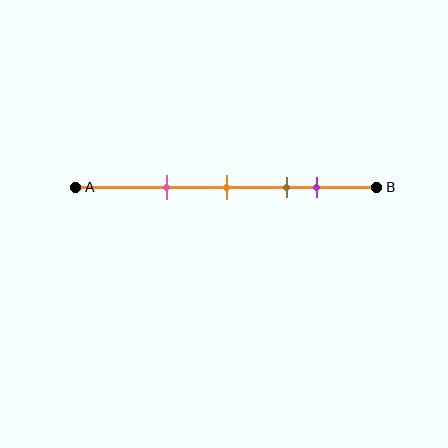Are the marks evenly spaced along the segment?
No, the marks are not evenly spaced.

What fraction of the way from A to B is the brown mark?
The brown mark is approximately 70% (0.7) of the way from A to B.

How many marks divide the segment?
There are 4 marks dividing the segment.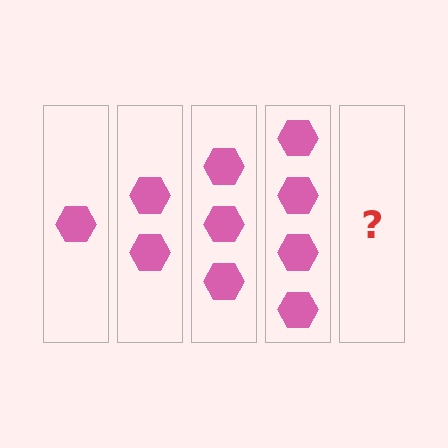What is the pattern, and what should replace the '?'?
The pattern is that each step adds one more hexagon. The '?' should be 5 hexagons.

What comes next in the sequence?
The next element should be 5 hexagons.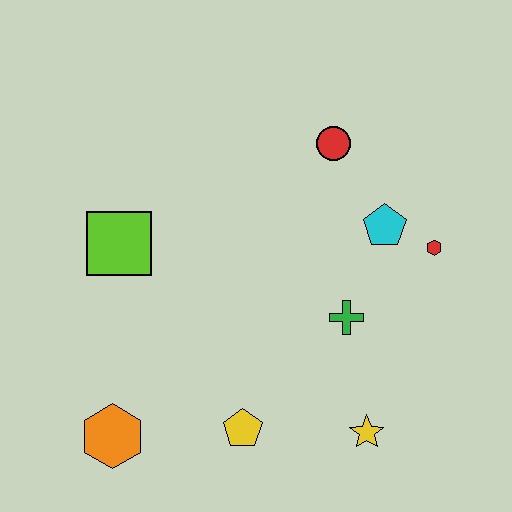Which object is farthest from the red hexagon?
The orange hexagon is farthest from the red hexagon.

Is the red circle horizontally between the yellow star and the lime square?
Yes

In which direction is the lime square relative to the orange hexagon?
The lime square is above the orange hexagon.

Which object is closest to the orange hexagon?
The yellow pentagon is closest to the orange hexagon.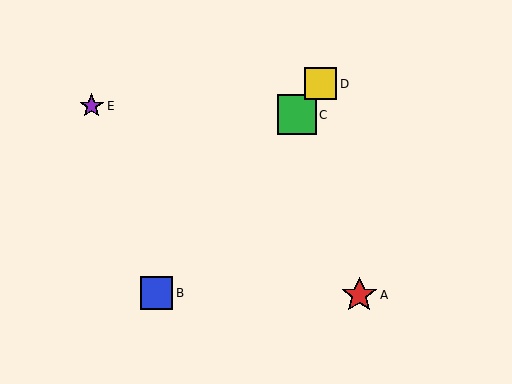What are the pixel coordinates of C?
Object C is at (297, 115).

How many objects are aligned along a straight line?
3 objects (B, C, D) are aligned along a straight line.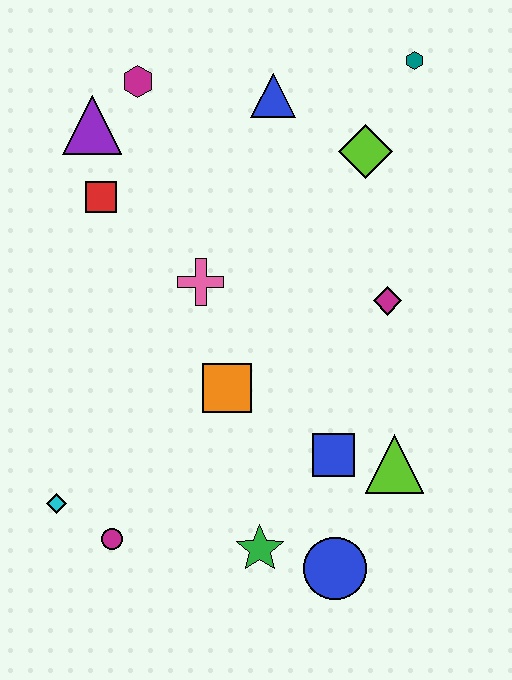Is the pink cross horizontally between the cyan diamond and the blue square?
Yes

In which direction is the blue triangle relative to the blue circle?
The blue triangle is above the blue circle.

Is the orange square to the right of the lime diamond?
No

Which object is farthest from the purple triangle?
The blue circle is farthest from the purple triangle.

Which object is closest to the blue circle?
The green star is closest to the blue circle.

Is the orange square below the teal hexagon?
Yes